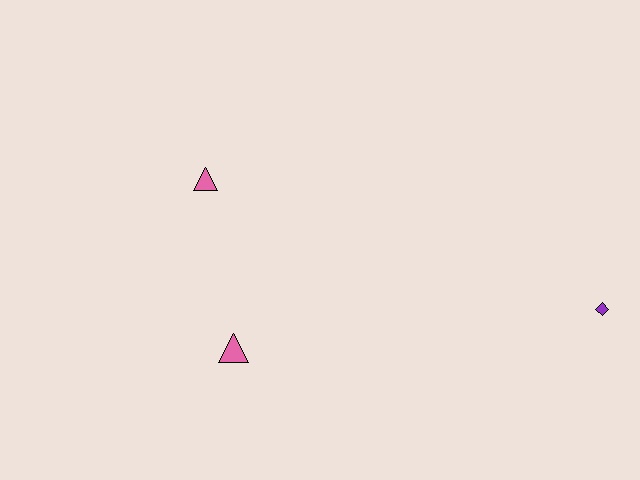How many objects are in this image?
There are 3 objects.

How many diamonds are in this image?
There is 1 diamond.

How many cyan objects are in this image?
There are no cyan objects.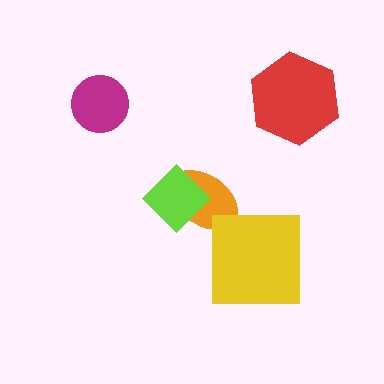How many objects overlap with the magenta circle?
0 objects overlap with the magenta circle.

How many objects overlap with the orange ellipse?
1 object overlaps with the orange ellipse.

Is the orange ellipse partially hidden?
Yes, it is partially covered by another shape.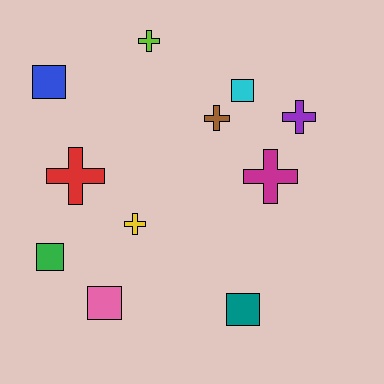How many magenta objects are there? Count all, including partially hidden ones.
There is 1 magenta object.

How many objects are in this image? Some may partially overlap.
There are 11 objects.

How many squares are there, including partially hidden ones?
There are 5 squares.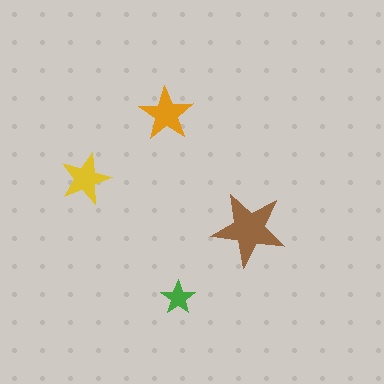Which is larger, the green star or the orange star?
The orange one.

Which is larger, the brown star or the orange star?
The brown one.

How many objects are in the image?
There are 4 objects in the image.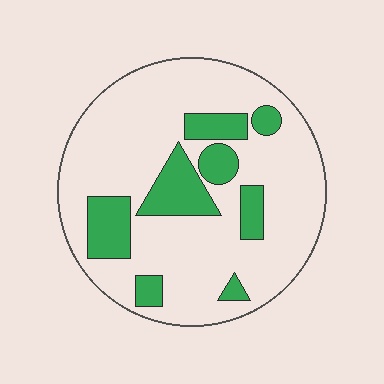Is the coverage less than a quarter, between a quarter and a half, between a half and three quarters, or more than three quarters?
Less than a quarter.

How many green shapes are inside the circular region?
8.